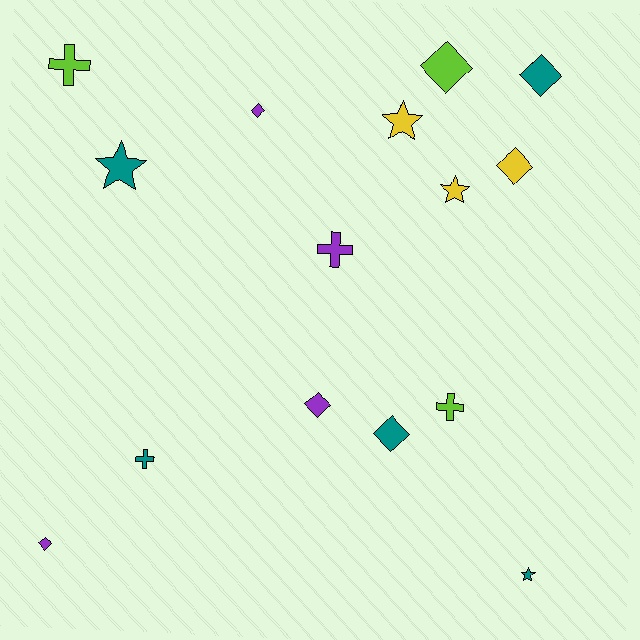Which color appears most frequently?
Teal, with 5 objects.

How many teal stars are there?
There are 2 teal stars.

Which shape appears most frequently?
Diamond, with 7 objects.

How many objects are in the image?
There are 15 objects.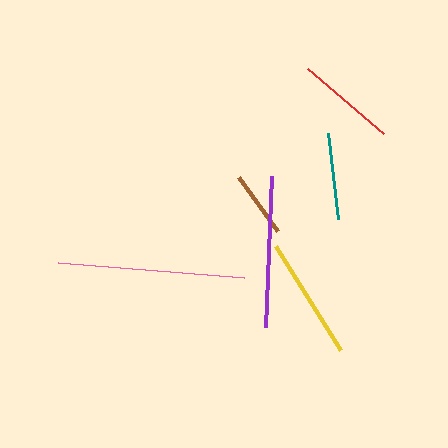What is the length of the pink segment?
The pink segment is approximately 187 pixels long.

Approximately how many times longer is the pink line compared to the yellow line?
The pink line is approximately 1.5 times the length of the yellow line.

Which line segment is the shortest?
The brown line is the shortest at approximately 67 pixels.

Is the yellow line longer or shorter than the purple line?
The purple line is longer than the yellow line.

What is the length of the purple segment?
The purple segment is approximately 152 pixels long.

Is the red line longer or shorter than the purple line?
The purple line is longer than the red line.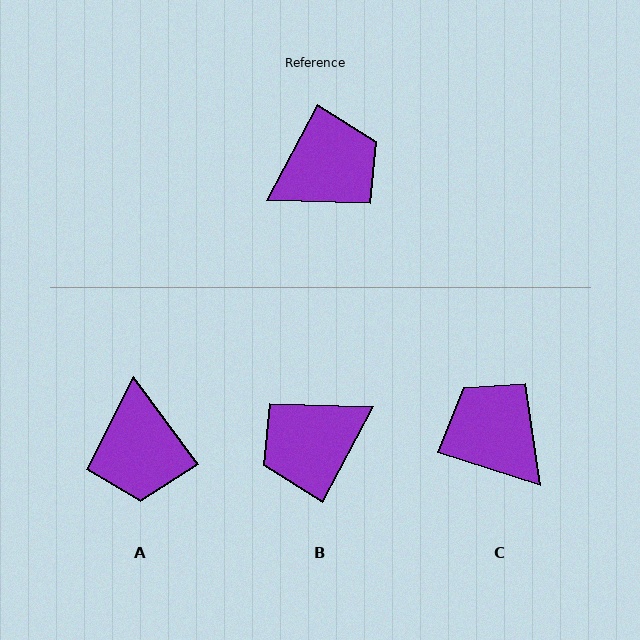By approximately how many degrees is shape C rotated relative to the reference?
Approximately 100 degrees counter-clockwise.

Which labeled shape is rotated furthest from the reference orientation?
B, about 180 degrees away.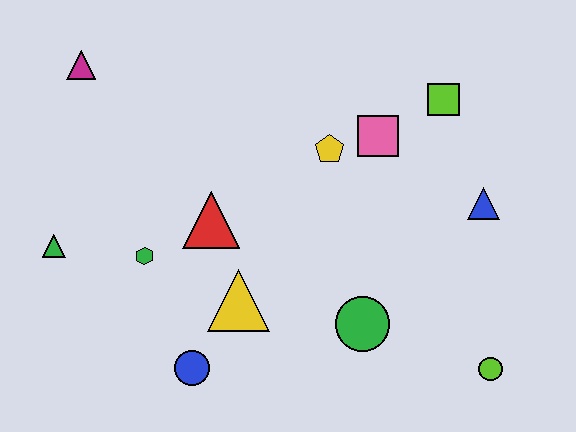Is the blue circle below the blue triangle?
Yes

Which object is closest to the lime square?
The pink square is closest to the lime square.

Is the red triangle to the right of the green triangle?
Yes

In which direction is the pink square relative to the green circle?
The pink square is above the green circle.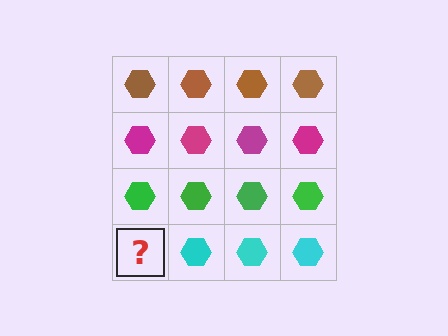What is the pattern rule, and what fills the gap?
The rule is that each row has a consistent color. The gap should be filled with a cyan hexagon.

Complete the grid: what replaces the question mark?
The question mark should be replaced with a cyan hexagon.